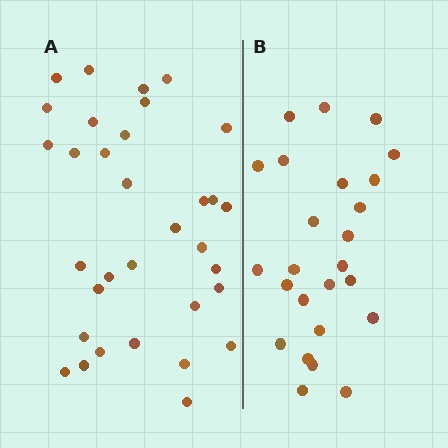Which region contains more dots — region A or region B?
Region A (the left region) has more dots.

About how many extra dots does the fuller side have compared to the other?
Region A has roughly 8 or so more dots than region B.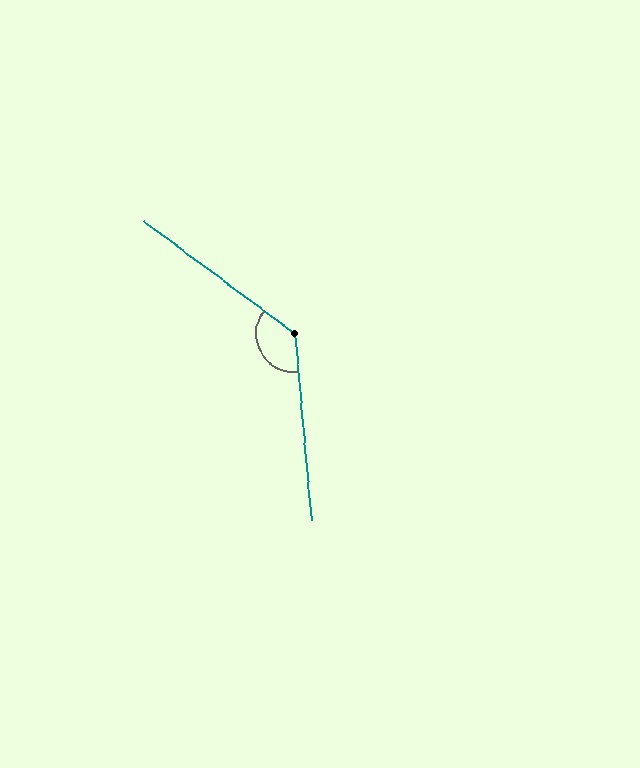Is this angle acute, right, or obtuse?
It is obtuse.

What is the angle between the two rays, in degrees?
Approximately 132 degrees.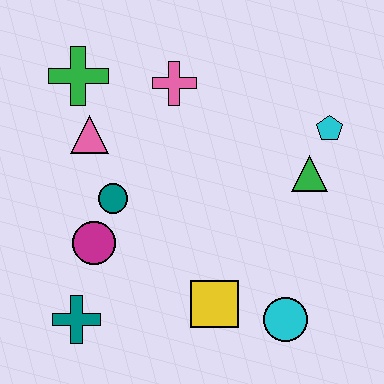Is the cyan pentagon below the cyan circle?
No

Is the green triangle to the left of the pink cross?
No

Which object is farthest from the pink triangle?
The cyan circle is farthest from the pink triangle.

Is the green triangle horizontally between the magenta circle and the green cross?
No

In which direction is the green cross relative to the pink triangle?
The green cross is above the pink triangle.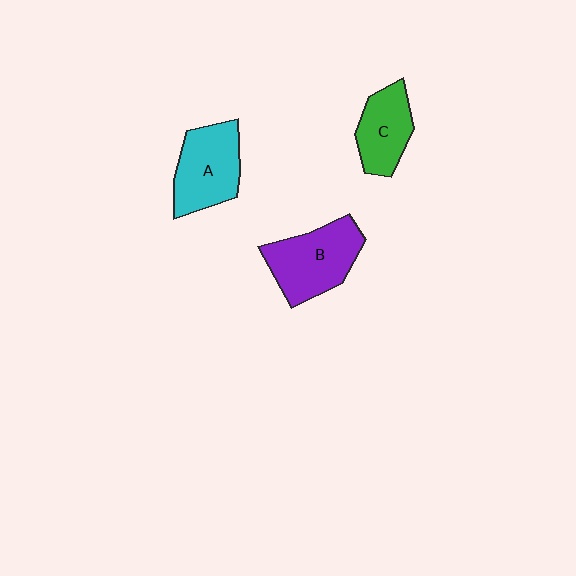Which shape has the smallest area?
Shape C (green).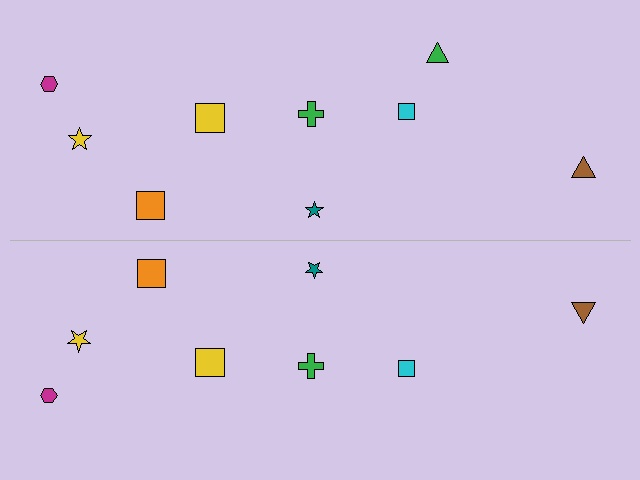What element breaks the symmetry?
A green triangle is missing from the bottom side.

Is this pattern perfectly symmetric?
No, the pattern is not perfectly symmetric. A green triangle is missing from the bottom side.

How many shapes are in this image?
There are 17 shapes in this image.